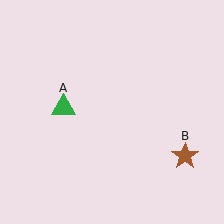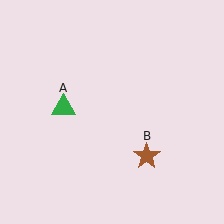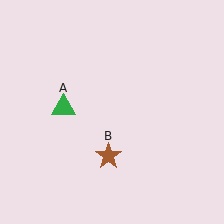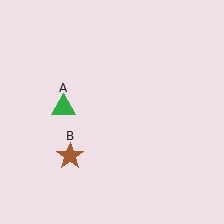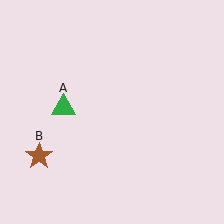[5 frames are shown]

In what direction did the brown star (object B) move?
The brown star (object B) moved left.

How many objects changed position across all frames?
1 object changed position: brown star (object B).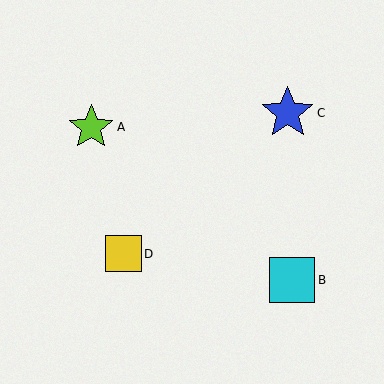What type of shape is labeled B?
Shape B is a cyan square.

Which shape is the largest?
The blue star (labeled C) is the largest.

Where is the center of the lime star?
The center of the lime star is at (91, 127).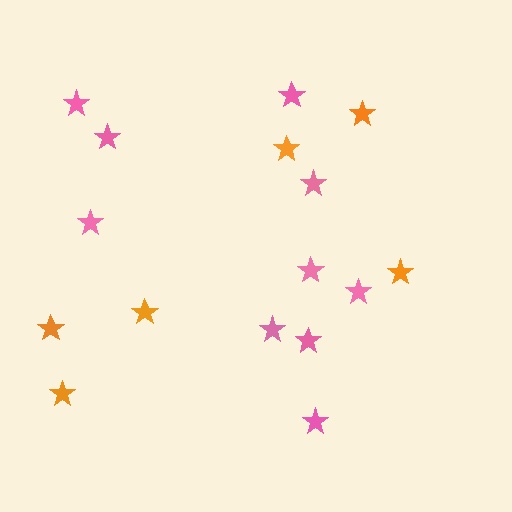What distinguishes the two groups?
There are 2 groups: one group of pink stars (10) and one group of orange stars (6).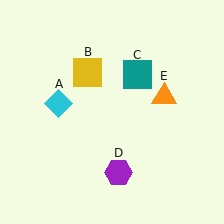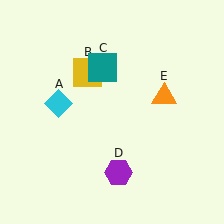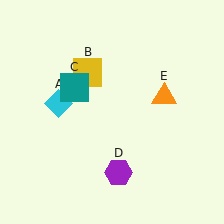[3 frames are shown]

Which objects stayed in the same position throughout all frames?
Cyan diamond (object A) and yellow square (object B) and purple hexagon (object D) and orange triangle (object E) remained stationary.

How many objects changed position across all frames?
1 object changed position: teal square (object C).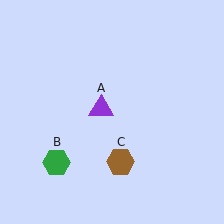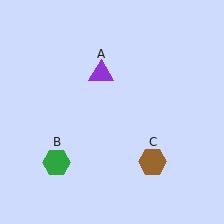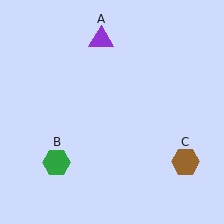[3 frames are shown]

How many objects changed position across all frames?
2 objects changed position: purple triangle (object A), brown hexagon (object C).